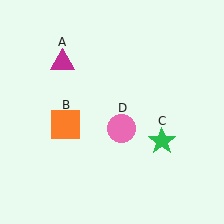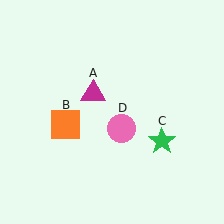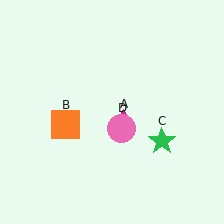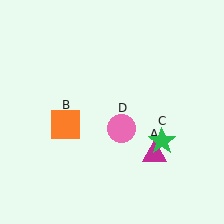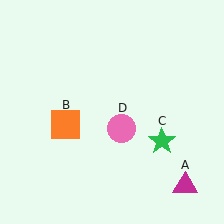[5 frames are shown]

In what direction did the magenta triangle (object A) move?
The magenta triangle (object A) moved down and to the right.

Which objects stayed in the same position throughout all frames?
Orange square (object B) and green star (object C) and pink circle (object D) remained stationary.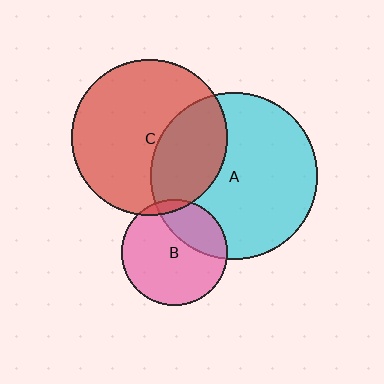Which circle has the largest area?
Circle A (cyan).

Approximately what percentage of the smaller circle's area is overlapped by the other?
Approximately 30%.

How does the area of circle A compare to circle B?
Approximately 2.5 times.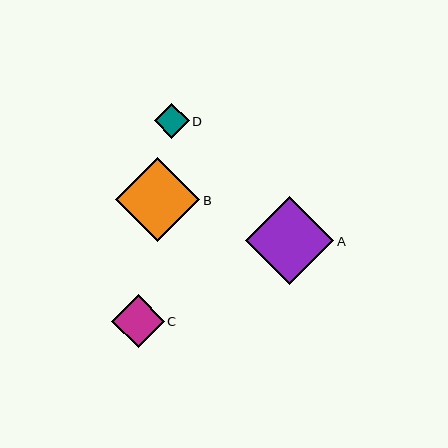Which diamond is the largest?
Diamond A is the largest with a size of approximately 88 pixels.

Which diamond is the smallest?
Diamond D is the smallest with a size of approximately 35 pixels.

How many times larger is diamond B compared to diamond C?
Diamond B is approximately 1.6 times the size of diamond C.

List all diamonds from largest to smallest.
From largest to smallest: A, B, C, D.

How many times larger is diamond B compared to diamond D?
Diamond B is approximately 2.4 times the size of diamond D.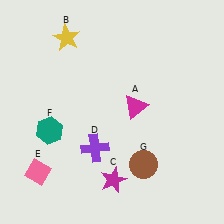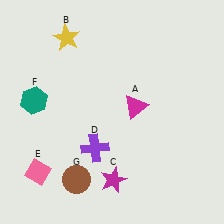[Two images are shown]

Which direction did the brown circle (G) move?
The brown circle (G) moved left.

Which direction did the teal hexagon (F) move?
The teal hexagon (F) moved up.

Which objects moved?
The objects that moved are: the teal hexagon (F), the brown circle (G).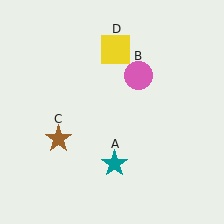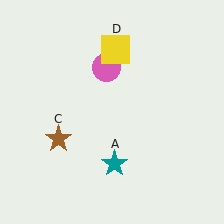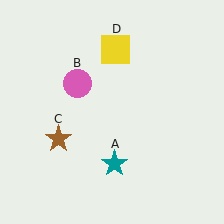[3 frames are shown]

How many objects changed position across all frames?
1 object changed position: pink circle (object B).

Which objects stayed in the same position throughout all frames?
Teal star (object A) and brown star (object C) and yellow square (object D) remained stationary.